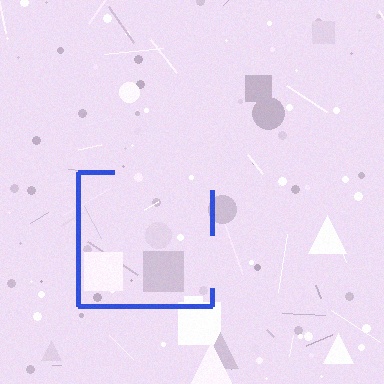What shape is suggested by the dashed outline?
The dashed outline suggests a square.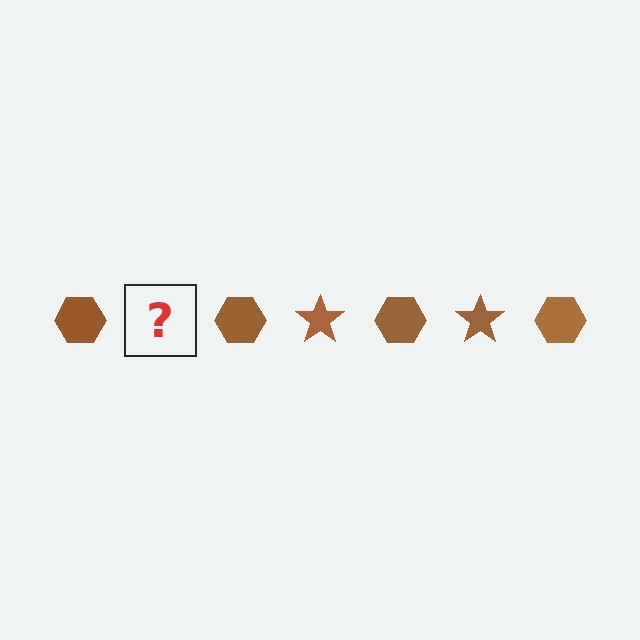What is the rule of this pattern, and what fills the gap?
The rule is that the pattern cycles through hexagon, star shapes in brown. The gap should be filled with a brown star.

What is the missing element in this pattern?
The missing element is a brown star.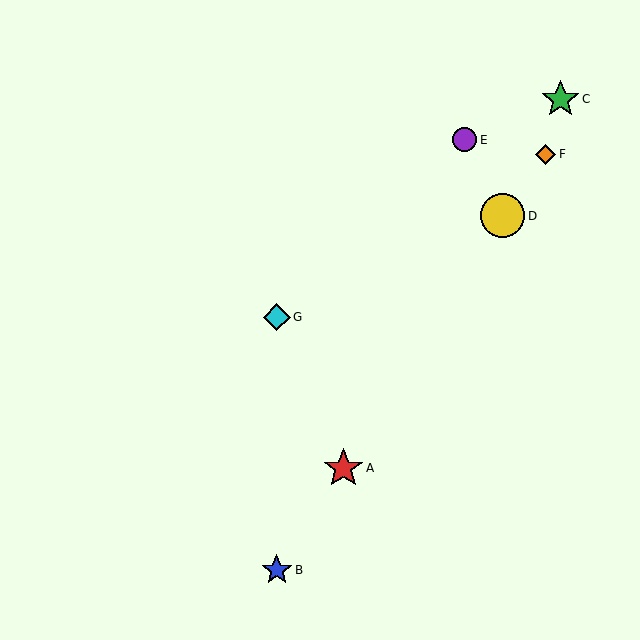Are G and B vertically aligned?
Yes, both are at x≈277.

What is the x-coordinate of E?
Object E is at x≈465.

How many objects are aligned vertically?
2 objects (B, G) are aligned vertically.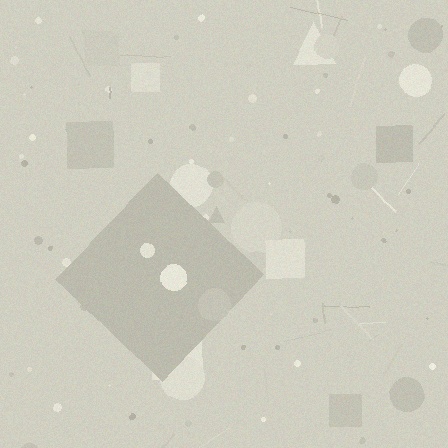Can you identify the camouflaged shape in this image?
The camouflaged shape is a diamond.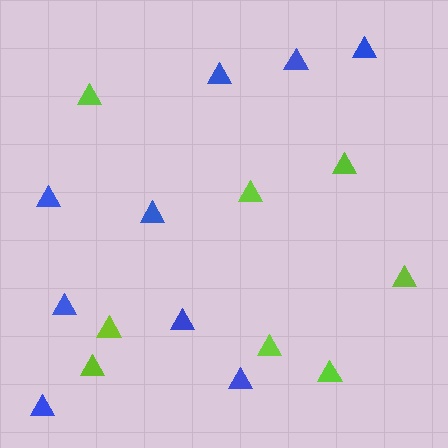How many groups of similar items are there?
There are 2 groups: one group of lime triangles (8) and one group of blue triangles (9).